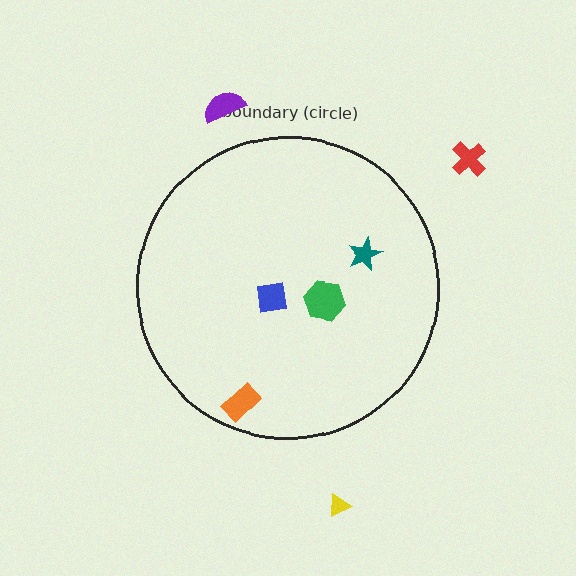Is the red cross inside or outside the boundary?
Outside.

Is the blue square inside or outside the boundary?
Inside.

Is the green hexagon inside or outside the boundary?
Inside.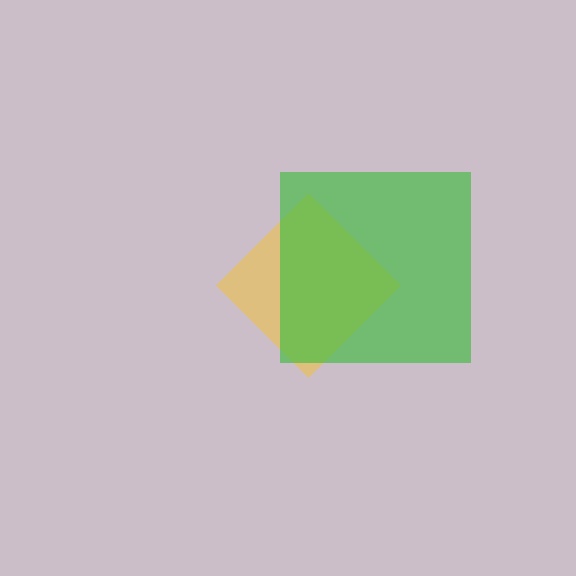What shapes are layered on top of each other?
The layered shapes are: a yellow diamond, a green square.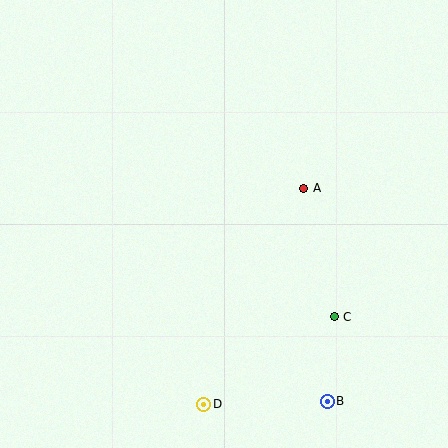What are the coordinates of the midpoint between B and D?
The midpoint between B and D is at (265, 403).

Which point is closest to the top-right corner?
Point A is closest to the top-right corner.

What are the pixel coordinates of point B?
Point B is at (327, 401).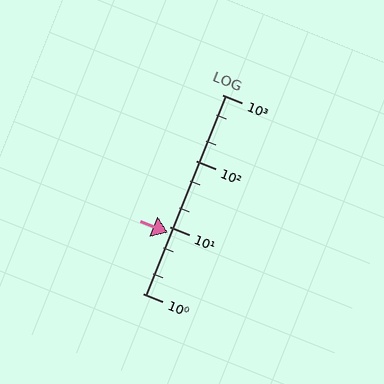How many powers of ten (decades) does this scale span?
The scale spans 3 decades, from 1 to 1000.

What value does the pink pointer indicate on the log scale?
The pointer indicates approximately 8.3.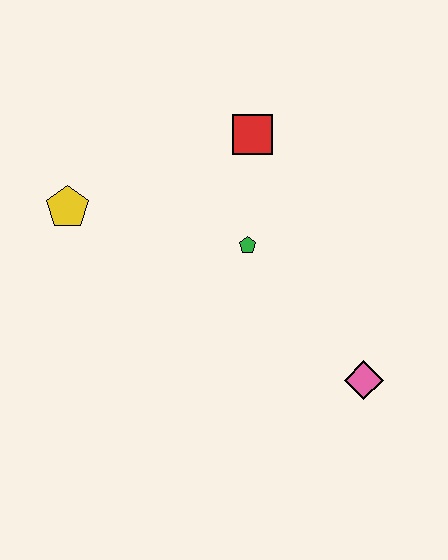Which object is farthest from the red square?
The pink diamond is farthest from the red square.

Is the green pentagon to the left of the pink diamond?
Yes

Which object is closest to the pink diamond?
The green pentagon is closest to the pink diamond.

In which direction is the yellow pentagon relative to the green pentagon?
The yellow pentagon is to the left of the green pentagon.